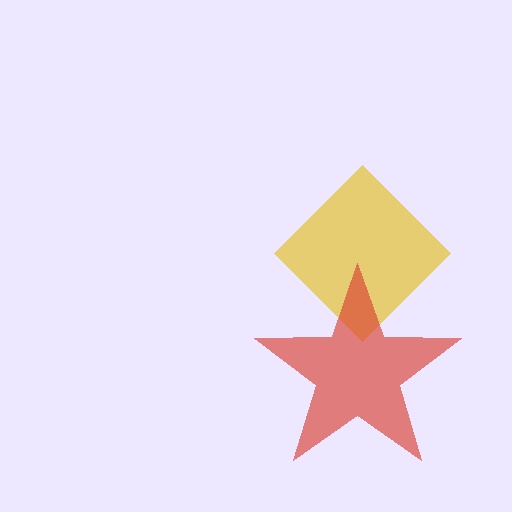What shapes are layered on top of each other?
The layered shapes are: a yellow diamond, a red star.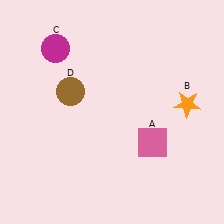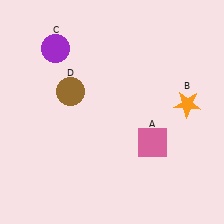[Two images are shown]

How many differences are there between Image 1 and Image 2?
There is 1 difference between the two images.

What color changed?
The circle (C) changed from magenta in Image 1 to purple in Image 2.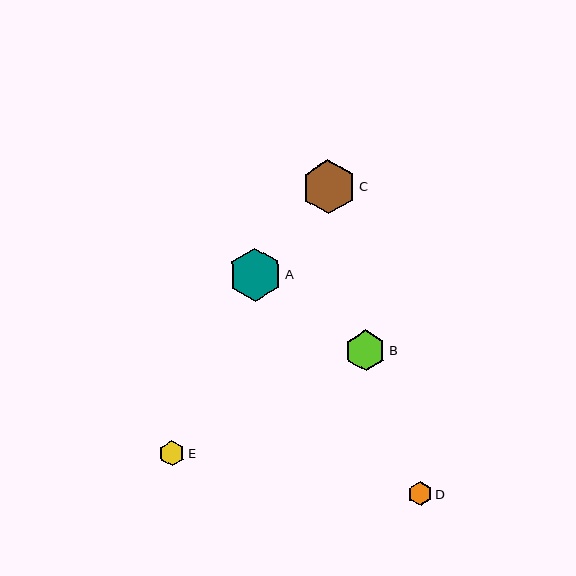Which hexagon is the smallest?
Hexagon D is the smallest with a size of approximately 24 pixels.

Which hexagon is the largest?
Hexagon C is the largest with a size of approximately 54 pixels.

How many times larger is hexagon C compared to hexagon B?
Hexagon C is approximately 1.3 times the size of hexagon B.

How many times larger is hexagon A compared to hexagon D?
Hexagon A is approximately 2.3 times the size of hexagon D.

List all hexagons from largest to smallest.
From largest to smallest: C, A, B, E, D.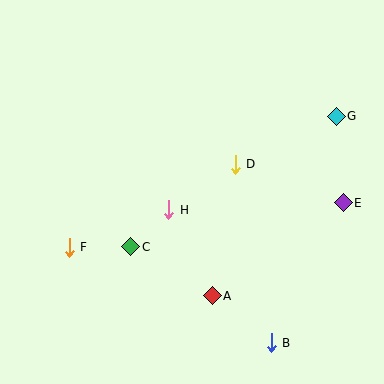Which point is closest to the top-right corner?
Point G is closest to the top-right corner.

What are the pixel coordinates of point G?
Point G is at (336, 116).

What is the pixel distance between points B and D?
The distance between B and D is 182 pixels.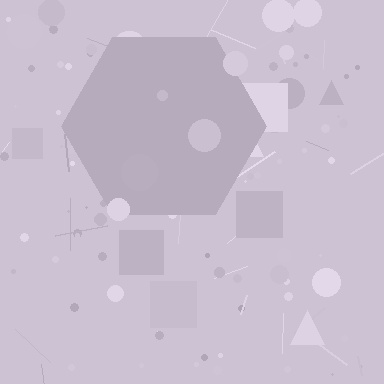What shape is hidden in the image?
A hexagon is hidden in the image.